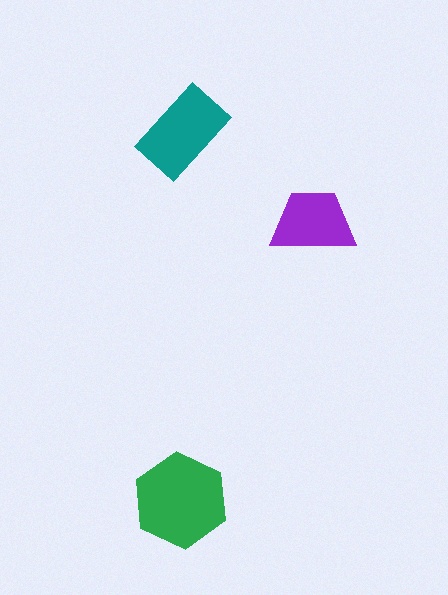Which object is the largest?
The green hexagon.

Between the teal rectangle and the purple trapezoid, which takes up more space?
The teal rectangle.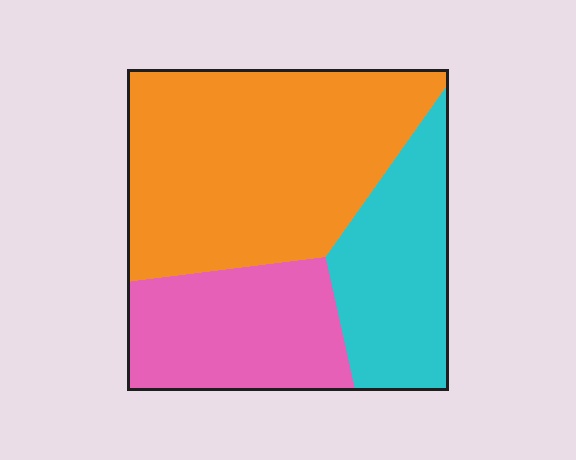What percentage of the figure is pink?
Pink covers 25% of the figure.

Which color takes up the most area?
Orange, at roughly 50%.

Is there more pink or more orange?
Orange.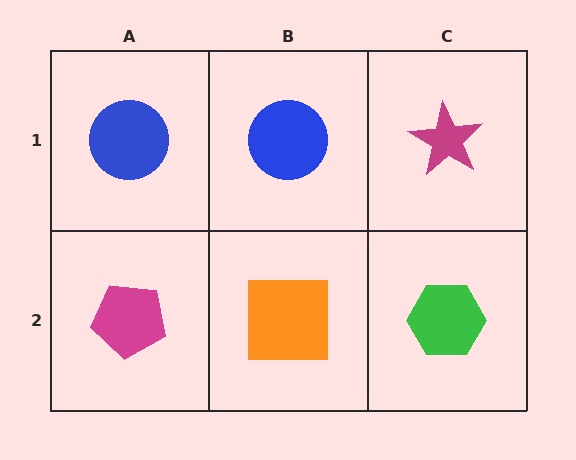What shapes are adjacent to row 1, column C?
A green hexagon (row 2, column C), a blue circle (row 1, column B).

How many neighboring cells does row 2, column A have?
2.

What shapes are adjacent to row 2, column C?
A magenta star (row 1, column C), an orange square (row 2, column B).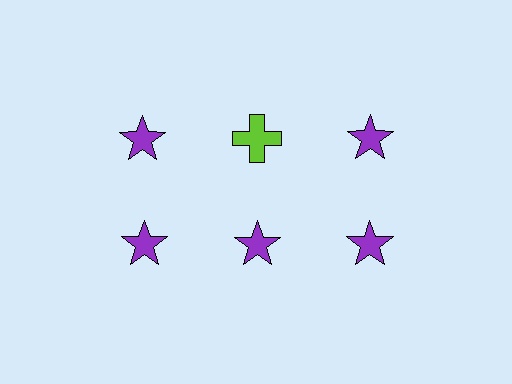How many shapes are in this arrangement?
There are 6 shapes arranged in a grid pattern.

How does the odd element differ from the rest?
It differs in both color (lime instead of purple) and shape (cross instead of star).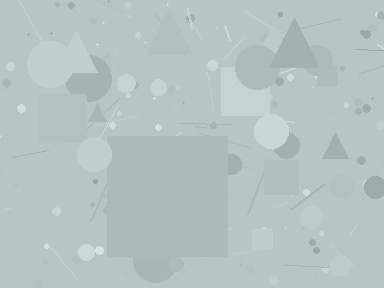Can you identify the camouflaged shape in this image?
The camouflaged shape is a square.